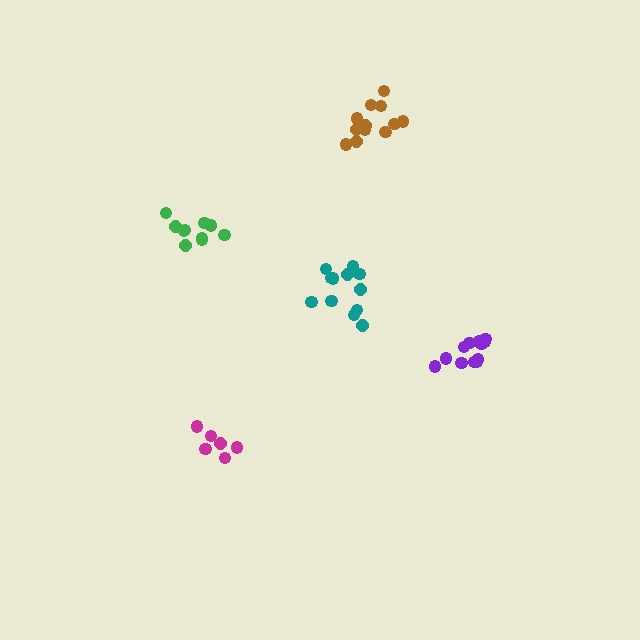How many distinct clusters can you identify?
There are 5 distinct clusters.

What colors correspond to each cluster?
The clusters are colored: green, purple, brown, magenta, teal.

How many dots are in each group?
Group 1: 10 dots, Group 2: 12 dots, Group 3: 12 dots, Group 4: 6 dots, Group 5: 12 dots (52 total).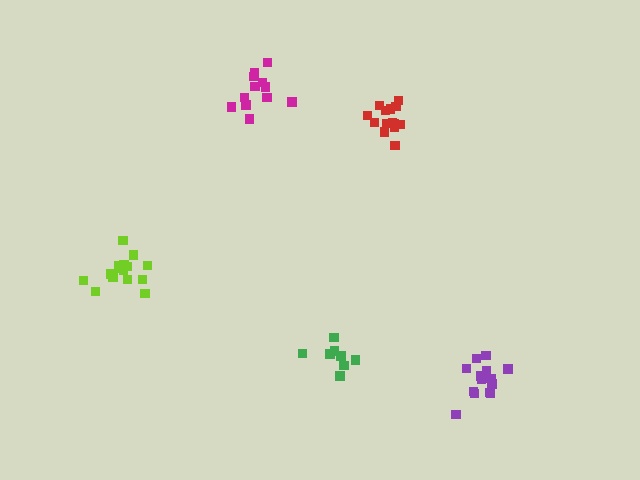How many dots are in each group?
Group 1: 14 dots, Group 2: 15 dots, Group 3: 9 dots, Group 4: 12 dots, Group 5: 15 dots (65 total).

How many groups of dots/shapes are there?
There are 5 groups.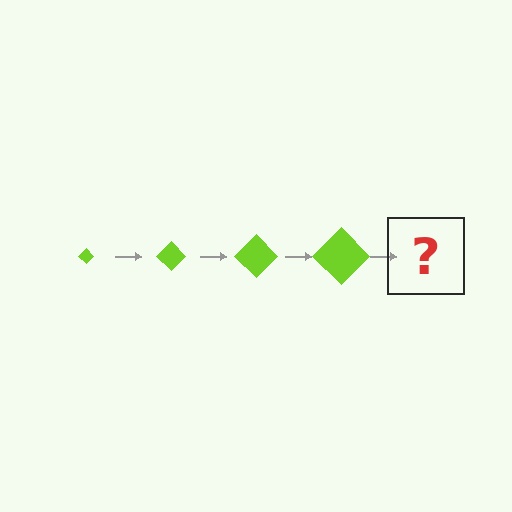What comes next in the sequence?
The next element should be a lime diamond, larger than the previous one.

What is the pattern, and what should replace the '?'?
The pattern is that the diamond gets progressively larger each step. The '?' should be a lime diamond, larger than the previous one.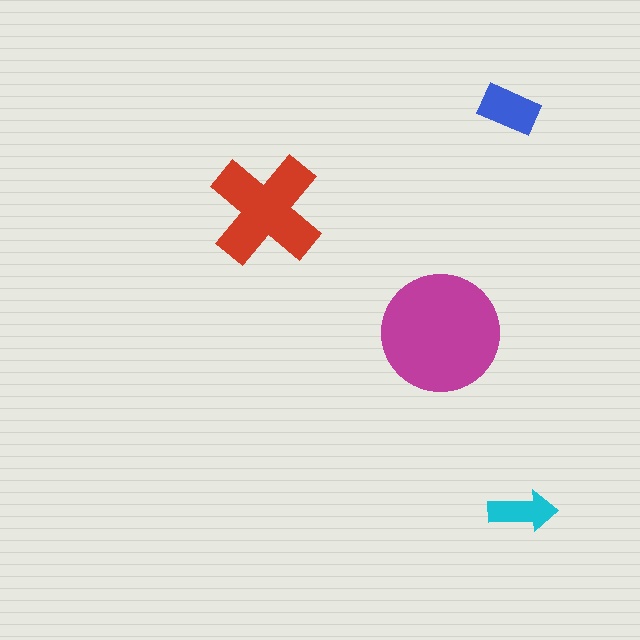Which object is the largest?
The magenta circle.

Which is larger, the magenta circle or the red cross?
The magenta circle.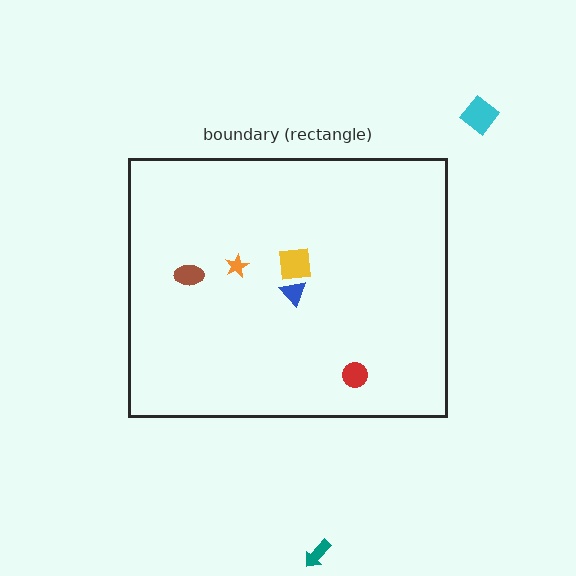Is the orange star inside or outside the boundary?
Inside.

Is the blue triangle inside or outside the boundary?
Inside.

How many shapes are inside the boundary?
5 inside, 2 outside.